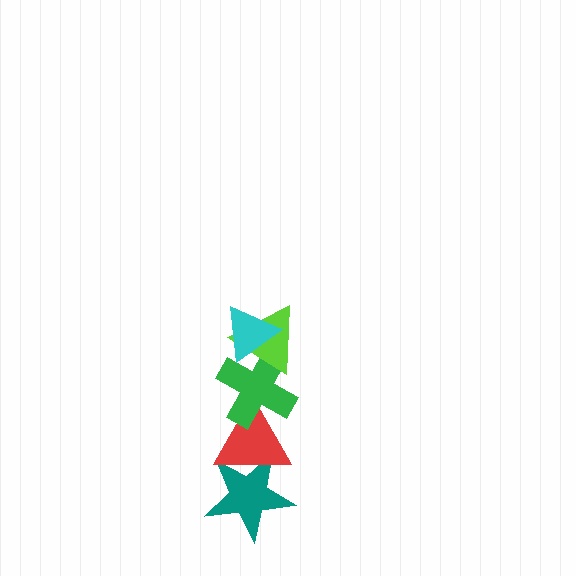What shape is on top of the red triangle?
The green cross is on top of the red triangle.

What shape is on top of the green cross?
The lime triangle is on top of the green cross.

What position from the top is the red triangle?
The red triangle is 4th from the top.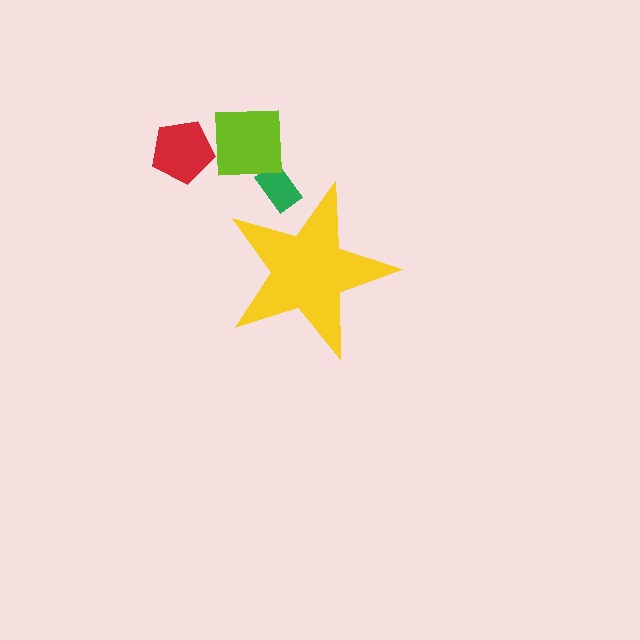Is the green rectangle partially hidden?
Yes, the green rectangle is partially hidden behind the yellow star.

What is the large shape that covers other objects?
A yellow star.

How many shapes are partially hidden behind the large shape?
1 shape is partially hidden.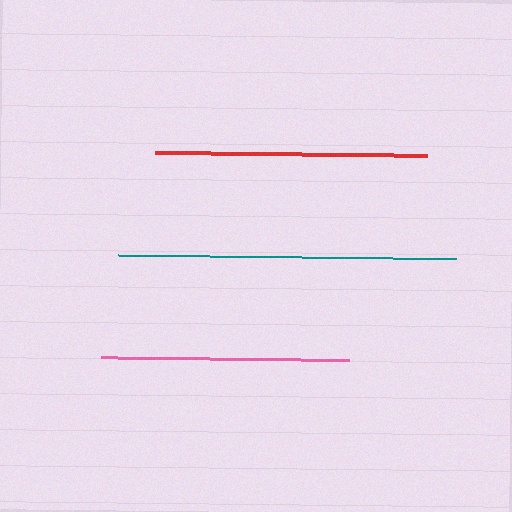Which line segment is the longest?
The teal line is the longest at approximately 337 pixels.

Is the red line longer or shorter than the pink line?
The red line is longer than the pink line.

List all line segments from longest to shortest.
From longest to shortest: teal, red, pink.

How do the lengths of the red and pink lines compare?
The red and pink lines are approximately the same length.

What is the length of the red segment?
The red segment is approximately 272 pixels long.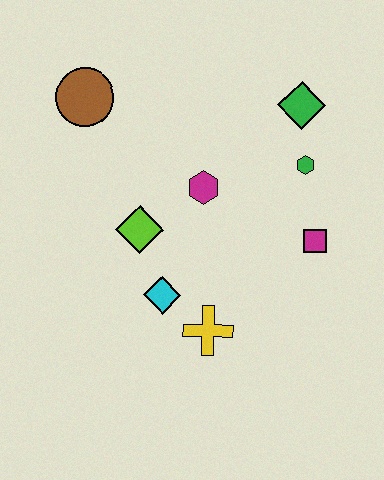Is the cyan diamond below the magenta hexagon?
Yes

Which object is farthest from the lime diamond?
The green diamond is farthest from the lime diamond.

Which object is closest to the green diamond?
The green hexagon is closest to the green diamond.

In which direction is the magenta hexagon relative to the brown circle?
The magenta hexagon is to the right of the brown circle.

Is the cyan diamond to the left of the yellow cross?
Yes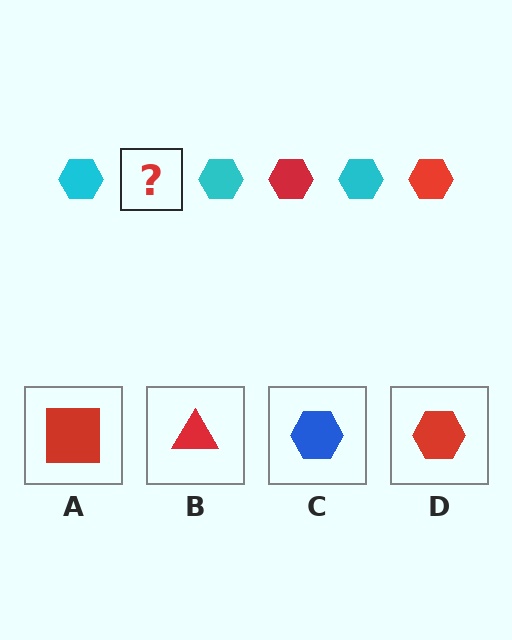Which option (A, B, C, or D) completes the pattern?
D.